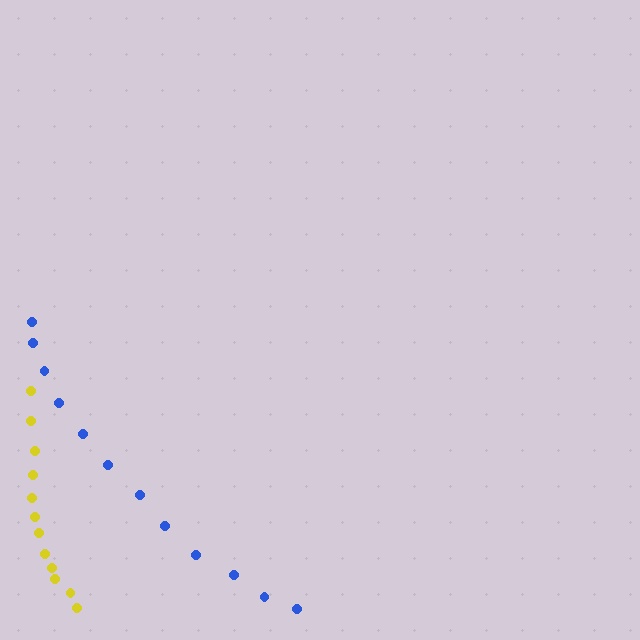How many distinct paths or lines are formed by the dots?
There are 2 distinct paths.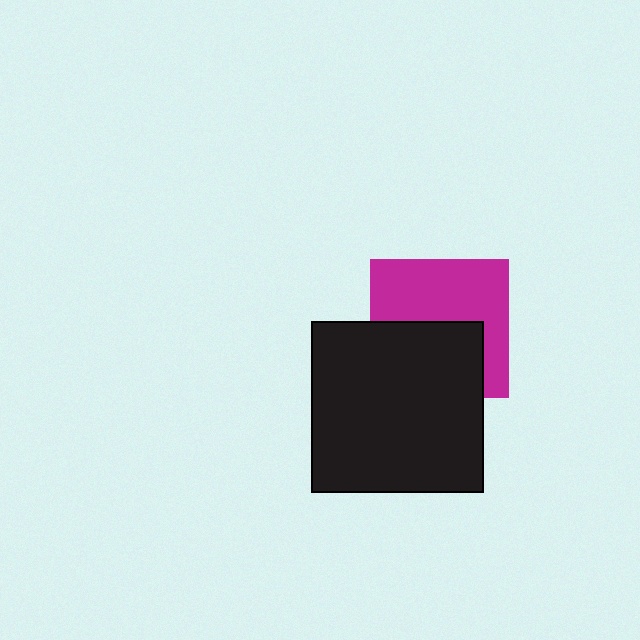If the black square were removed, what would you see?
You would see the complete magenta square.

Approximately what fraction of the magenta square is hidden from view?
Roughly 45% of the magenta square is hidden behind the black square.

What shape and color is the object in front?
The object in front is a black square.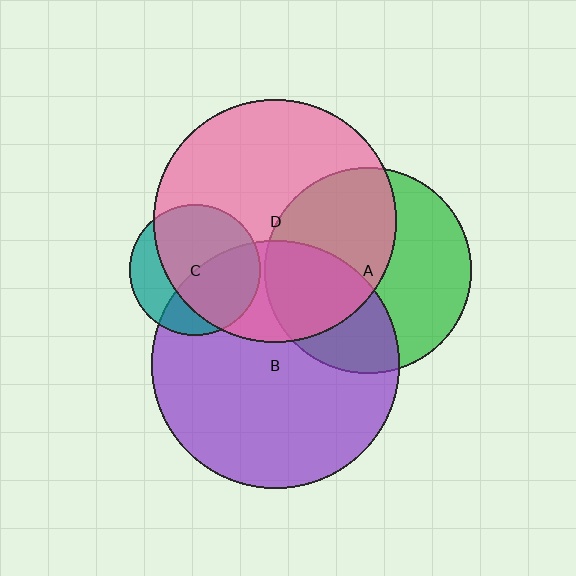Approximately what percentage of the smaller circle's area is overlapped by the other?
Approximately 70%.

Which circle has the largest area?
Circle B (purple).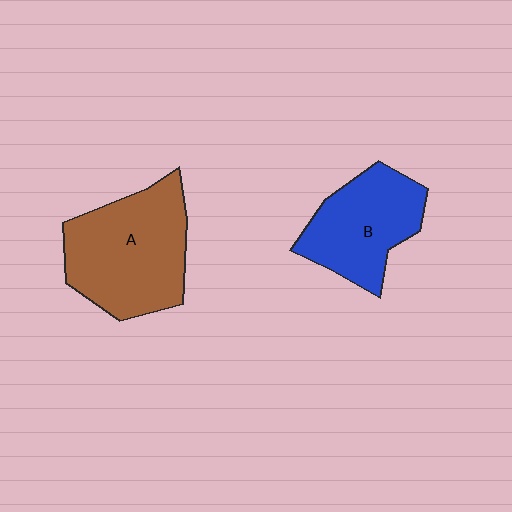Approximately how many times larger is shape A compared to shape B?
Approximately 1.3 times.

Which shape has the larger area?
Shape A (brown).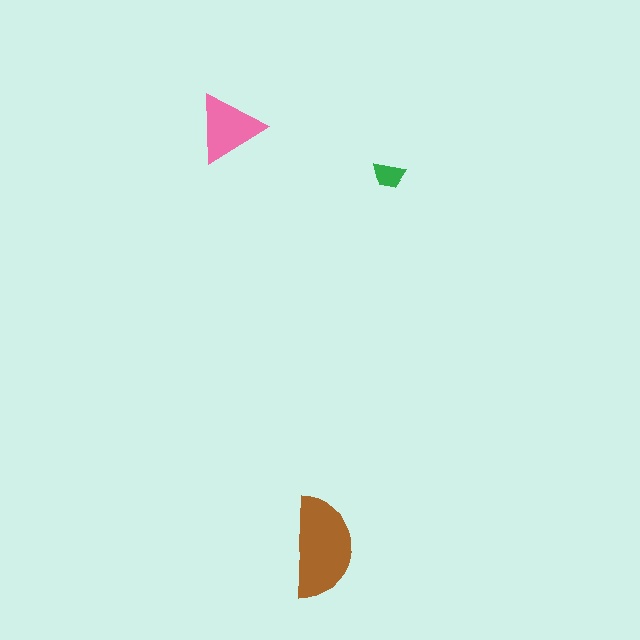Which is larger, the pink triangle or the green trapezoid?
The pink triangle.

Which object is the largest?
The brown semicircle.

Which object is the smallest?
The green trapezoid.